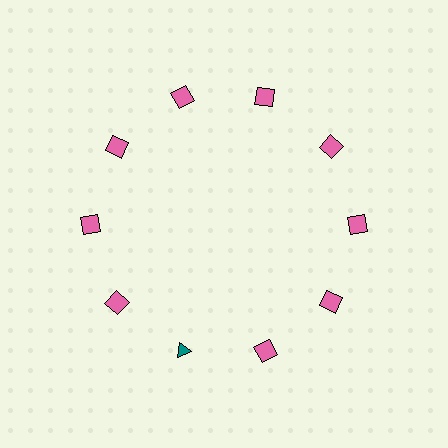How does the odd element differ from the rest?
It differs in both color (teal instead of pink) and shape (triangle instead of square).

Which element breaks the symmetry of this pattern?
The teal triangle at roughly the 7 o'clock position breaks the symmetry. All other shapes are pink squares.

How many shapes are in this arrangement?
There are 10 shapes arranged in a ring pattern.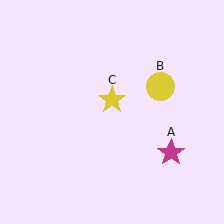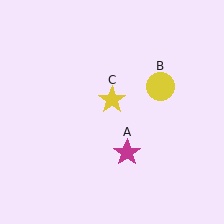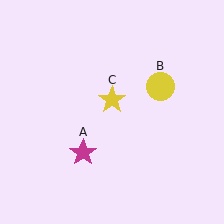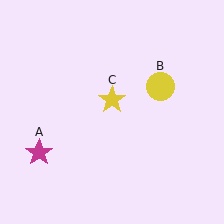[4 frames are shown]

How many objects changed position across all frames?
1 object changed position: magenta star (object A).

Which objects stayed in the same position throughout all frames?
Yellow circle (object B) and yellow star (object C) remained stationary.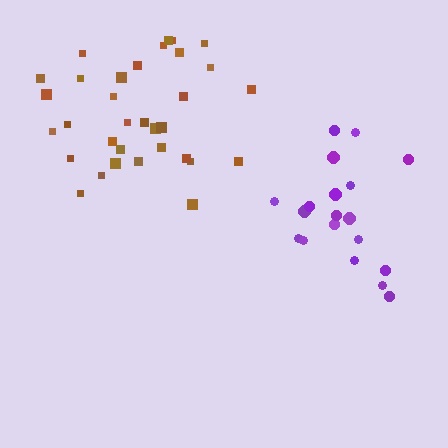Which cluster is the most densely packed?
Brown.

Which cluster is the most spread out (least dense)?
Purple.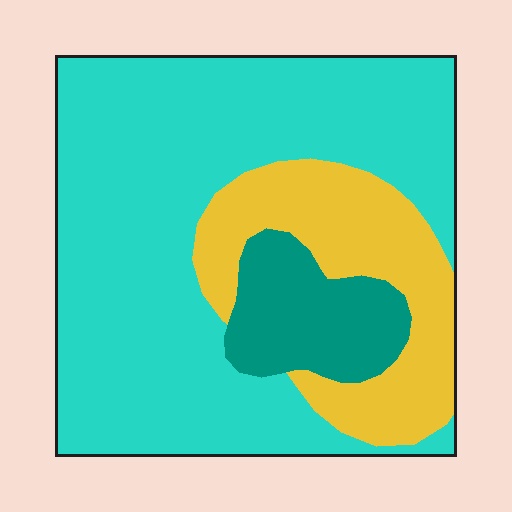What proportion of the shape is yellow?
Yellow covers roughly 25% of the shape.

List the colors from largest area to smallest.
From largest to smallest: cyan, yellow, teal.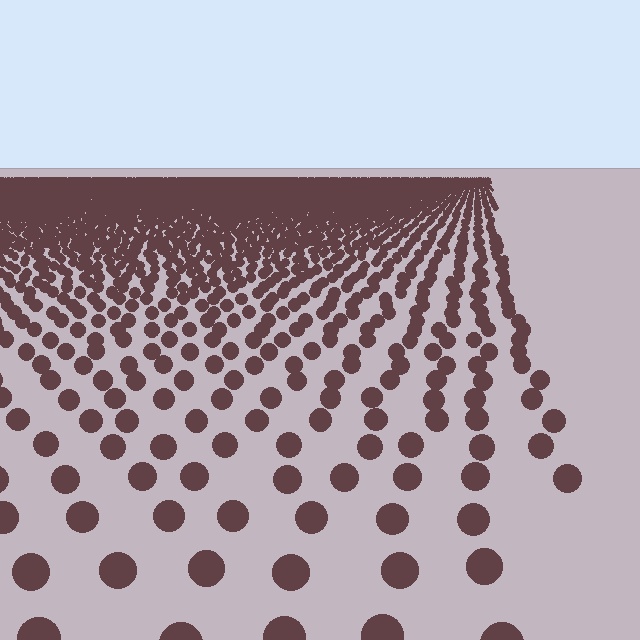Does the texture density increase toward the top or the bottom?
Density increases toward the top.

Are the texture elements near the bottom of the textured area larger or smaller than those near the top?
Larger. Near the bottom, elements are closer to the viewer and appear at a bigger on-screen size.